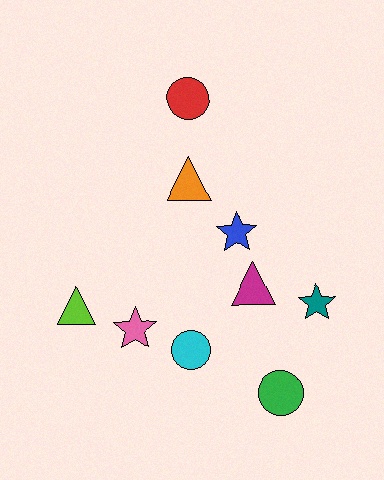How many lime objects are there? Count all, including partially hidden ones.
There is 1 lime object.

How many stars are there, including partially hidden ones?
There are 3 stars.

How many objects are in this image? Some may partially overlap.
There are 9 objects.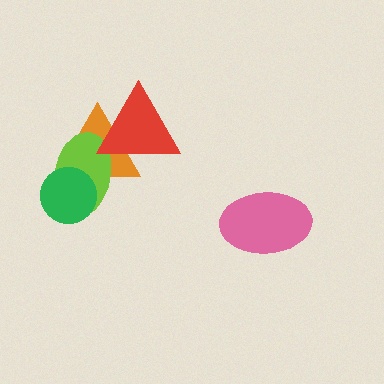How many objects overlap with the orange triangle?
3 objects overlap with the orange triangle.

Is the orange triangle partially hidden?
Yes, it is partially covered by another shape.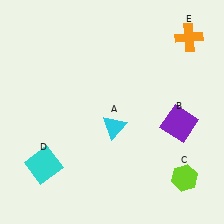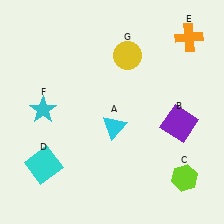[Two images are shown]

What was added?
A cyan star (F), a yellow circle (G) were added in Image 2.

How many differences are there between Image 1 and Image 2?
There are 2 differences between the two images.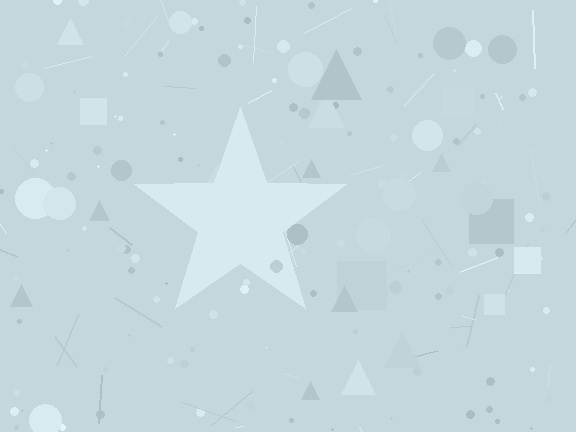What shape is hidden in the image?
A star is hidden in the image.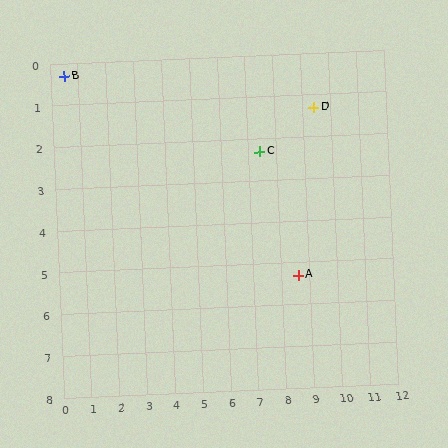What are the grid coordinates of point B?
Point B is at approximately (0.5, 0.3).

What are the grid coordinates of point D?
Point D is at approximately (9.4, 1.3).